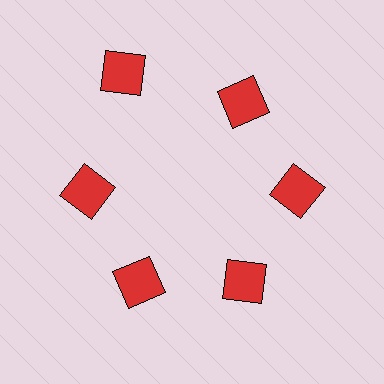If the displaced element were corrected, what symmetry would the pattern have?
It would have 6-fold rotational symmetry — the pattern would map onto itself every 60 degrees.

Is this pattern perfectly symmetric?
No. The 6 red squares are arranged in a ring, but one element near the 11 o'clock position is pushed outward from the center, breaking the 6-fold rotational symmetry.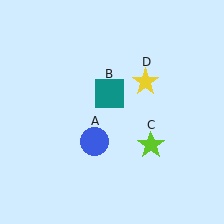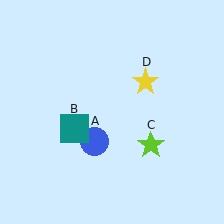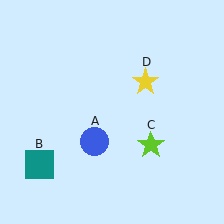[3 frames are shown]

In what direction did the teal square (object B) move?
The teal square (object B) moved down and to the left.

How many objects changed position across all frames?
1 object changed position: teal square (object B).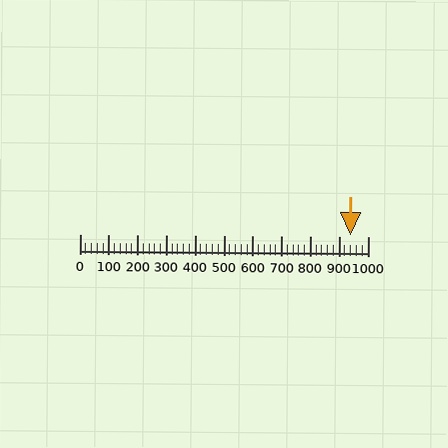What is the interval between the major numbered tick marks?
The major tick marks are spaced 100 units apart.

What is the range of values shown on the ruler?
The ruler shows values from 0 to 1000.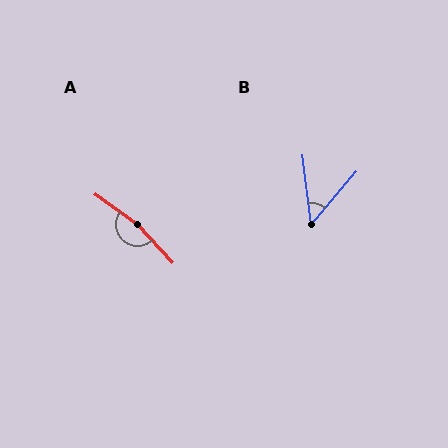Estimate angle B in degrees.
Approximately 48 degrees.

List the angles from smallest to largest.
B (48°), A (168°).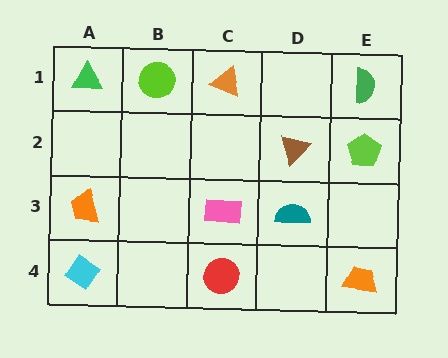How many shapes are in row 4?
3 shapes.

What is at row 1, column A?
A green triangle.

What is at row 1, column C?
An orange triangle.